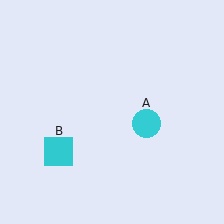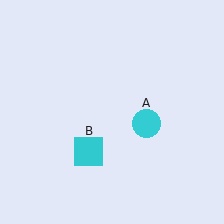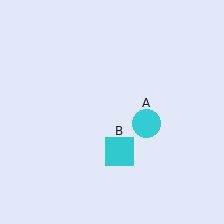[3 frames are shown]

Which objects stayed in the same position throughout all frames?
Cyan circle (object A) remained stationary.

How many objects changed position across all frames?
1 object changed position: cyan square (object B).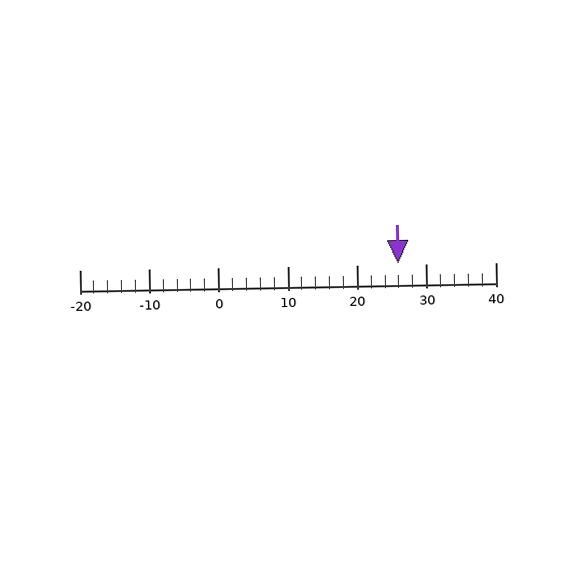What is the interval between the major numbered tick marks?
The major tick marks are spaced 10 units apart.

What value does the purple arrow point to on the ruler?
The purple arrow points to approximately 26.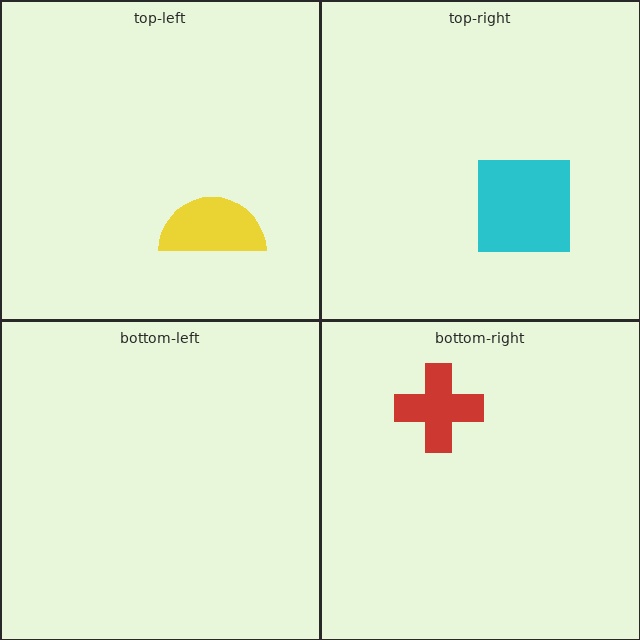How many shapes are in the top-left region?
1.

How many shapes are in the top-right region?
1.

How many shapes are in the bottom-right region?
1.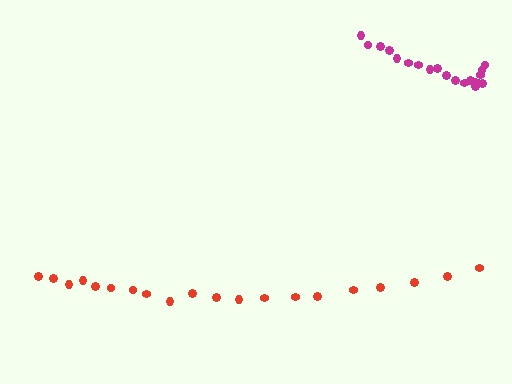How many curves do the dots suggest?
There are 2 distinct paths.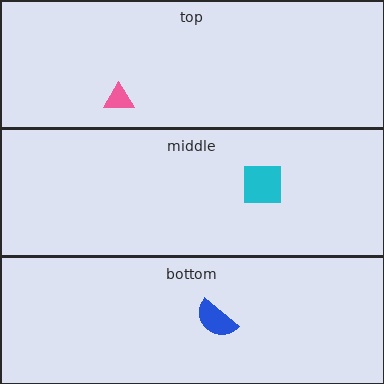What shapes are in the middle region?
The cyan square.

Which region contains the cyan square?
The middle region.